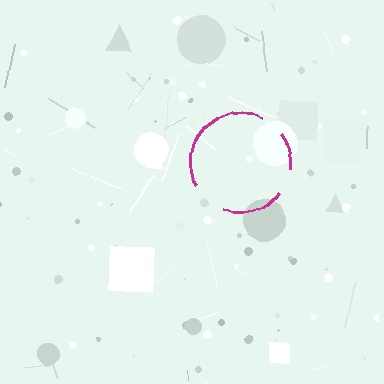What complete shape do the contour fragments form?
The contour fragments form a circle.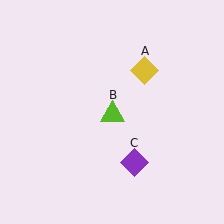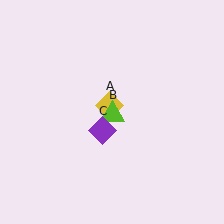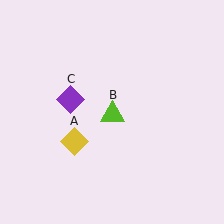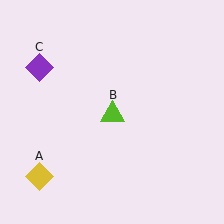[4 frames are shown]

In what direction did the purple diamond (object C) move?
The purple diamond (object C) moved up and to the left.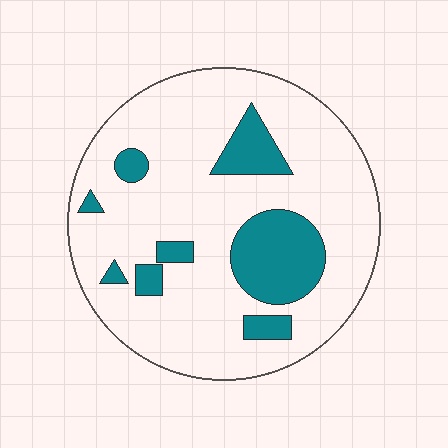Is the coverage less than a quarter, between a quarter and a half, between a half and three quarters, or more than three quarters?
Less than a quarter.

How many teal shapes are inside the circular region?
8.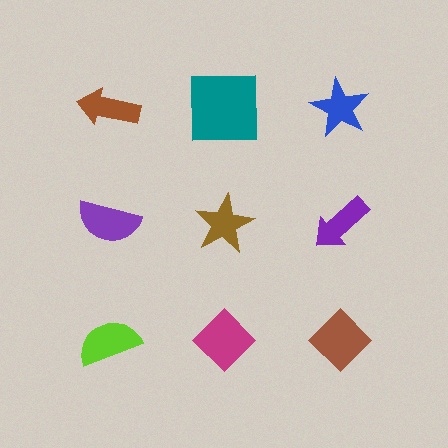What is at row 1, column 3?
A blue star.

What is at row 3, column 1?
A lime semicircle.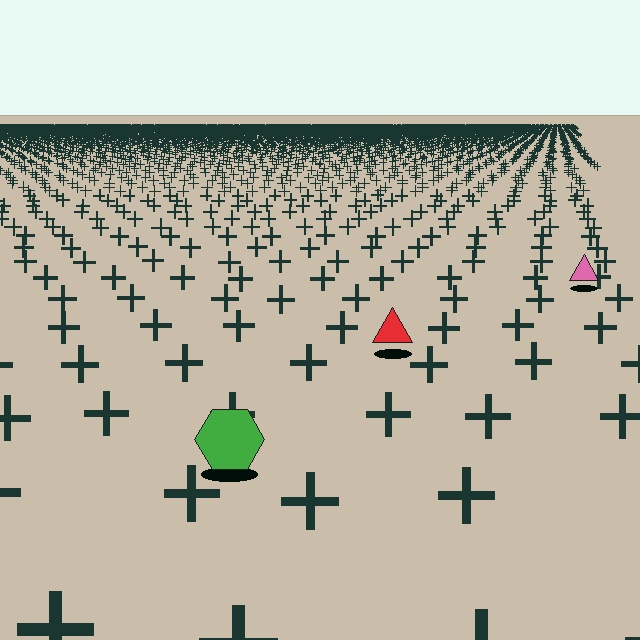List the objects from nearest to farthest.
From nearest to farthest: the green hexagon, the red triangle, the pink triangle.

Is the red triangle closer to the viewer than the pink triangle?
Yes. The red triangle is closer — you can tell from the texture gradient: the ground texture is coarser near it.